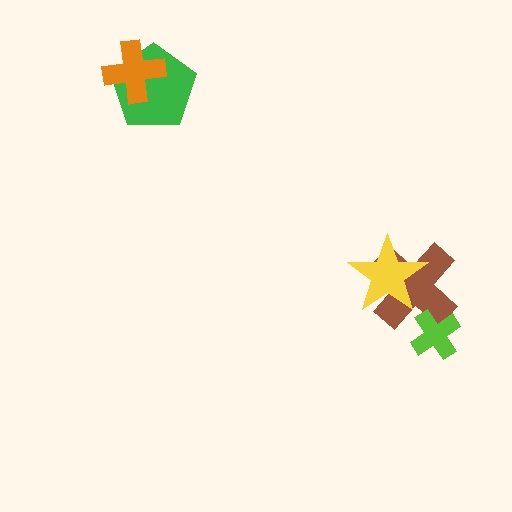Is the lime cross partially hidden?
No, no other shape covers it.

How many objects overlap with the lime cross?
1 object overlaps with the lime cross.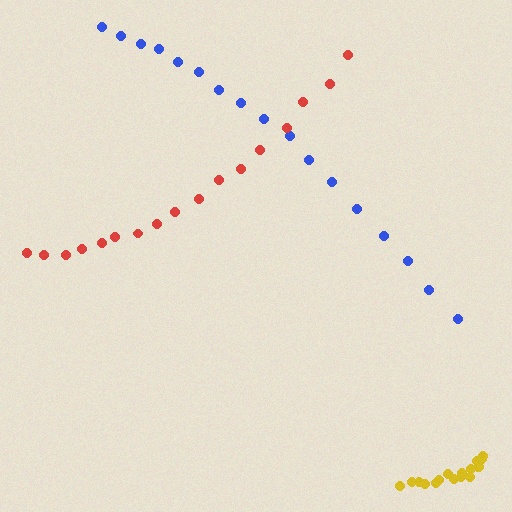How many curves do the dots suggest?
There are 3 distinct paths.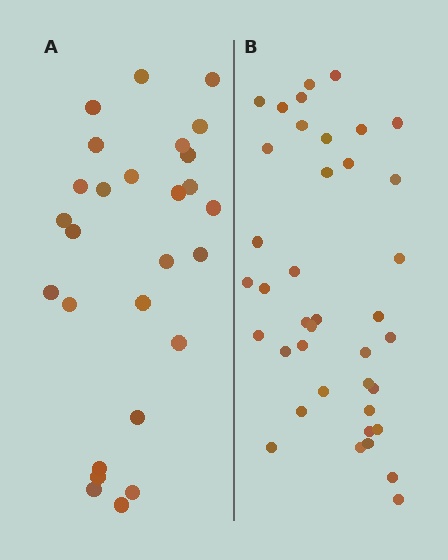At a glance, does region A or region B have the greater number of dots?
Region B (the right region) has more dots.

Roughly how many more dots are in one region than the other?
Region B has roughly 12 or so more dots than region A.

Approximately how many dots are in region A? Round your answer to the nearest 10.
About 30 dots. (The exact count is 27, which rounds to 30.)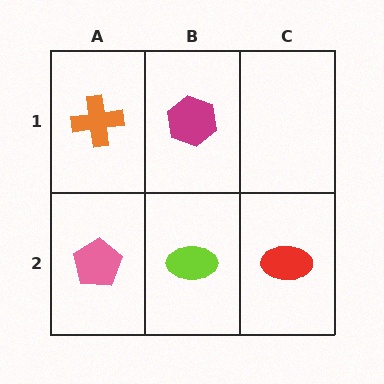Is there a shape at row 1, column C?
No, that cell is empty.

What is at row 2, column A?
A pink pentagon.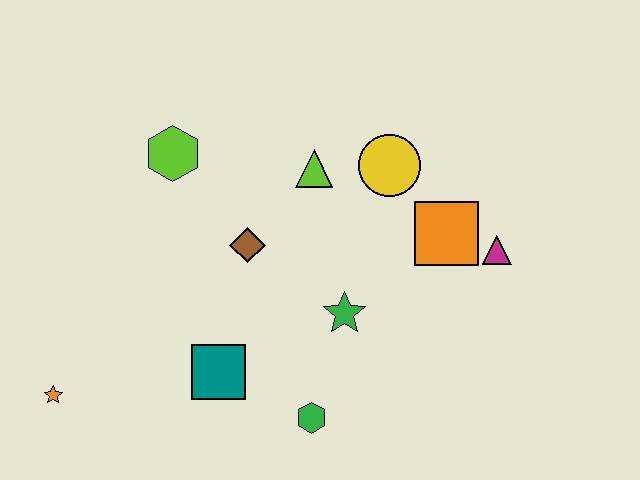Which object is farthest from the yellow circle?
The orange star is farthest from the yellow circle.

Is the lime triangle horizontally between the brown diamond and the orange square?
Yes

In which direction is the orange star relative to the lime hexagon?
The orange star is below the lime hexagon.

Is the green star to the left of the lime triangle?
No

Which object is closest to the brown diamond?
The lime triangle is closest to the brown diamond.